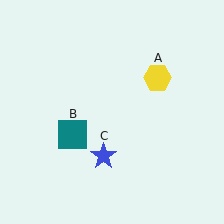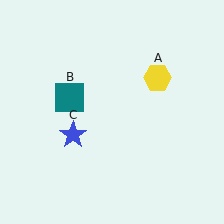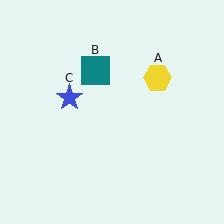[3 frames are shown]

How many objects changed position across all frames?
2 objects changed position: teal square (object B), blue star (object C).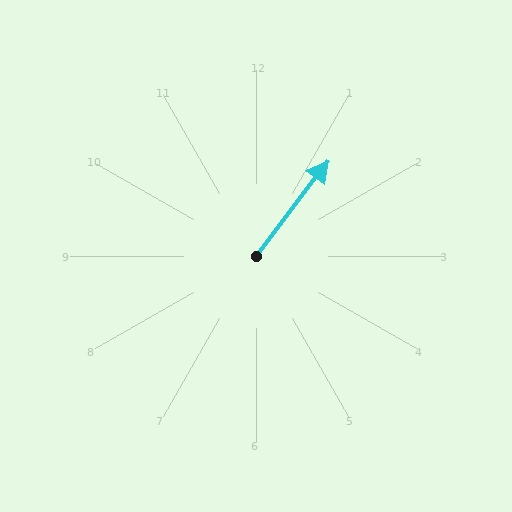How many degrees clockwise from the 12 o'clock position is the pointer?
Approximately 37 degrees.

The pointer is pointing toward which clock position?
Roughly 1 o'clock.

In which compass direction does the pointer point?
Northeast.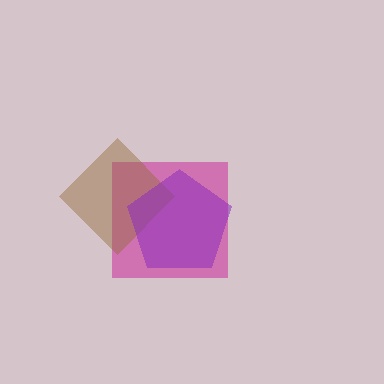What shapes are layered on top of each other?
The layered shapes are: a magenta square, a brown diamond, a purple pentagon.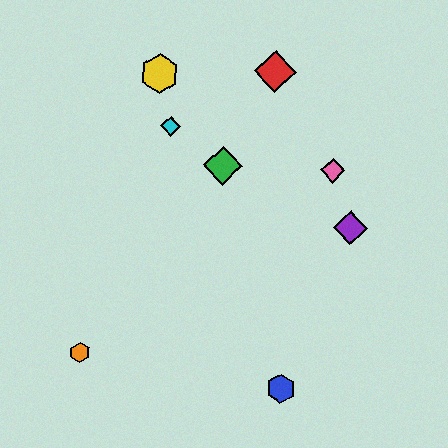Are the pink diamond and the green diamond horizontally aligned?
Yes, both are at y≈171.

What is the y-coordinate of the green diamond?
The green diamond is at y≈166.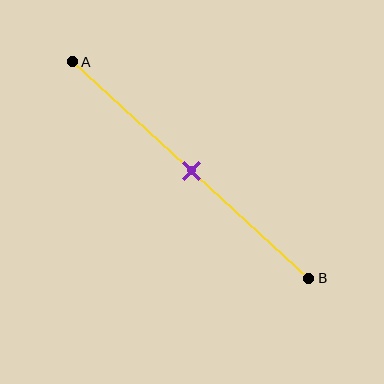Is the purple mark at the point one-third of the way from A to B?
No, the mark is at about 50% from A, not at the 33% one-third point.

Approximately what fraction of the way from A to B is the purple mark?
The purple mark is approximately 50% of the way from A to B.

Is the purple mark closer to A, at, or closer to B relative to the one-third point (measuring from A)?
The purple mark is closer to point B than the one-third point of segment AB.